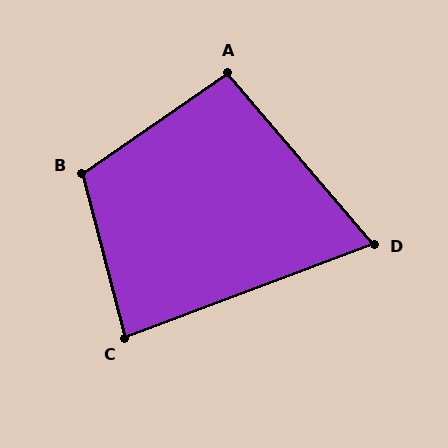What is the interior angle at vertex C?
Approximately 84 degrees (acute).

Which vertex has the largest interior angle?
B, at approximately 110 degrees.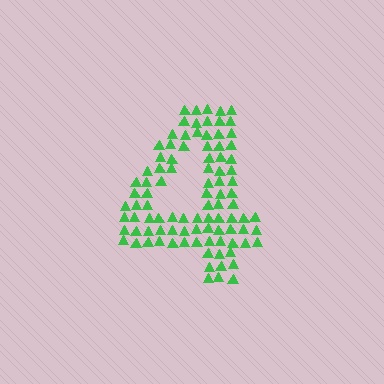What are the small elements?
The small elements are triangles.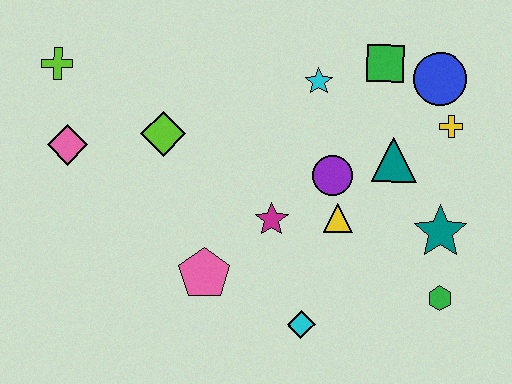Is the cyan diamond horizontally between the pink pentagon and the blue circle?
Yes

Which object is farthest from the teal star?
The lime cross is farthest from the teal star.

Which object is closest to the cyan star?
The green square is closest to the cyan star.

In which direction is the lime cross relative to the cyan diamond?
The lime cross is above the cyan diamond.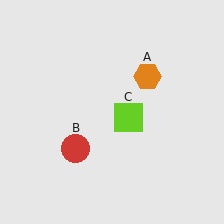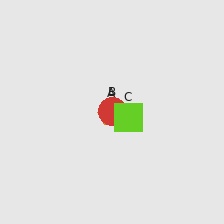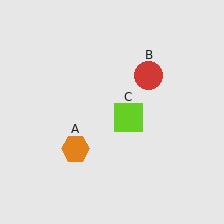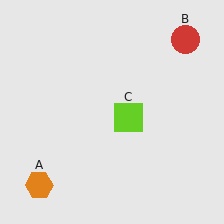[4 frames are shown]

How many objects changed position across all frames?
2 objects changed position: orange hexagon (object A), red circle (object B).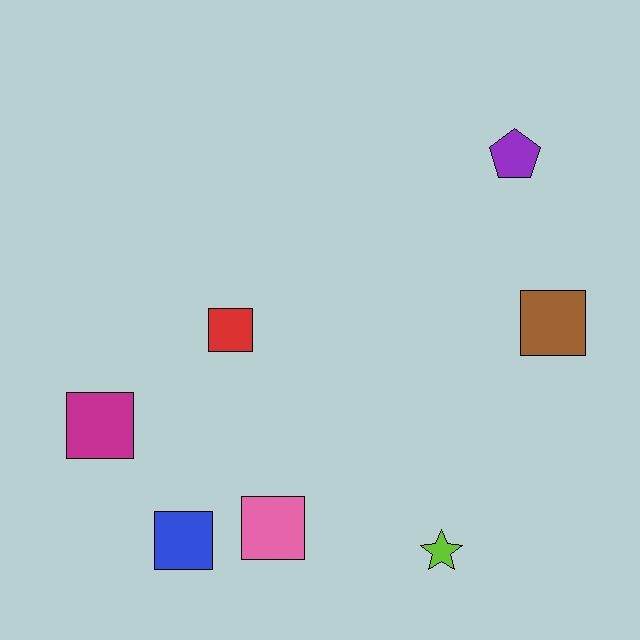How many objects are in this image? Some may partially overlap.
There are 7 objects.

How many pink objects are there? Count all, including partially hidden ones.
There is 1 pink object.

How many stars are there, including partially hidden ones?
There is 1 star.